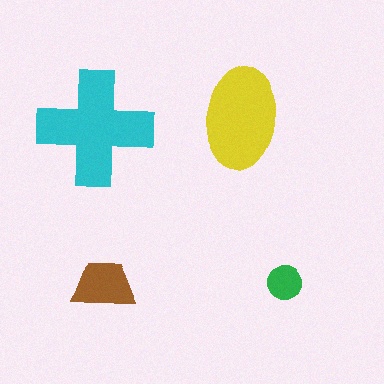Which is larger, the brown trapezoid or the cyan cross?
The cyan cross.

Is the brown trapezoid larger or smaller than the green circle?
Larger.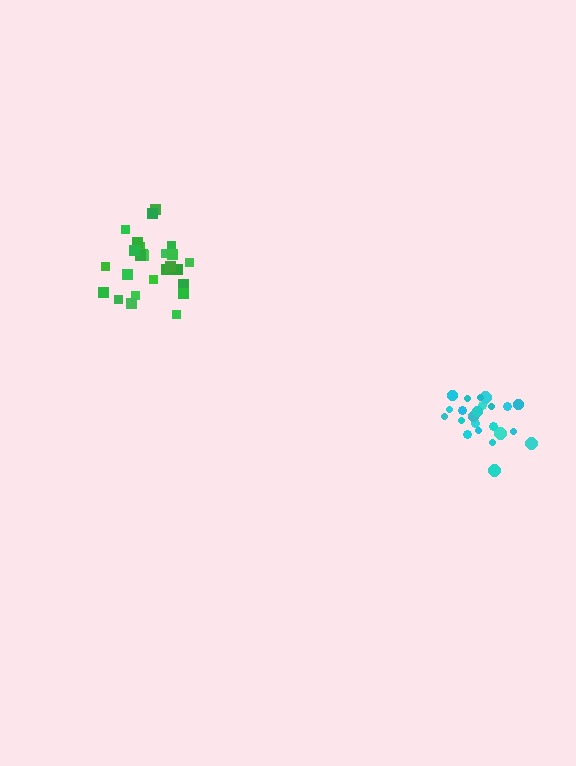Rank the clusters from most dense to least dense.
cyan, green.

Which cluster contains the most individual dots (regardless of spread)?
Green (26).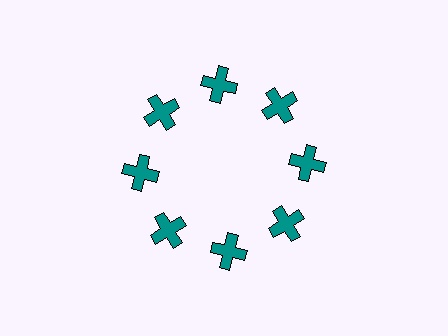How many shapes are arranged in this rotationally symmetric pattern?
There are 8 shapes, arranged in 8 groups of 1.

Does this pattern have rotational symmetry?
Yes, this pattern has 8-fold rotational symmetry. It looks the same after rotating 45 degrees around the center.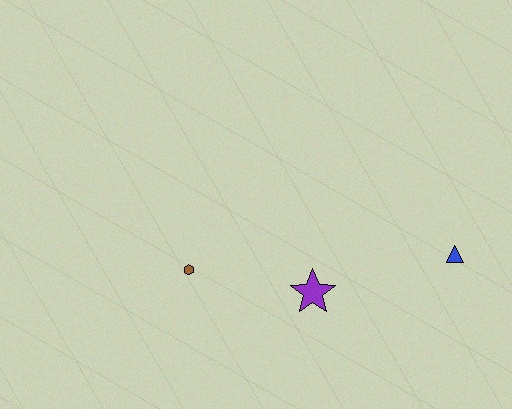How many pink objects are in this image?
There are no pink objects.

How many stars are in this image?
There is 1 star.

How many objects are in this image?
There are 3 objects.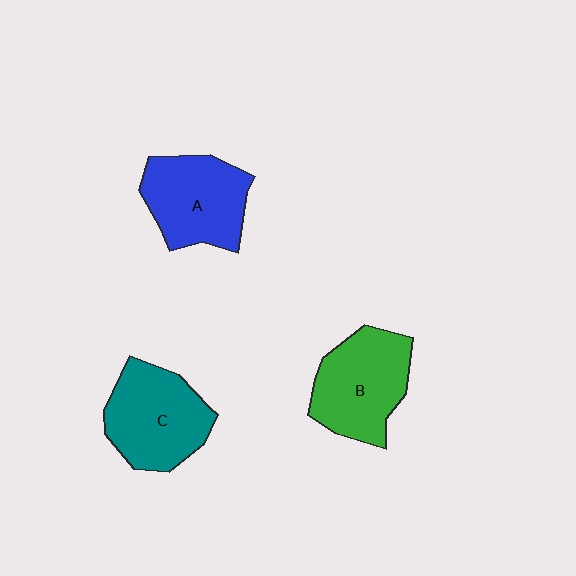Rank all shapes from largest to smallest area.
From largest to smallest: C (teal), B (green), A (blue).